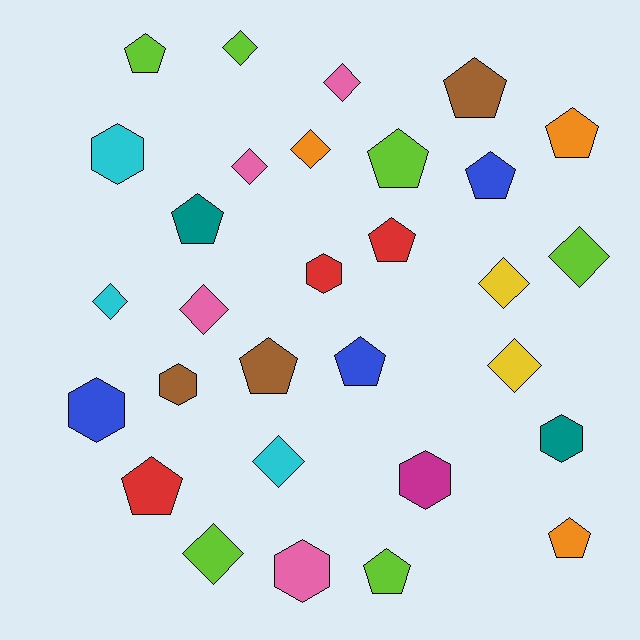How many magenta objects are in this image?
There is 1 magenta object.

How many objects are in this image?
There are 30 objects.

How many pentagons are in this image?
There are 12 pentagons.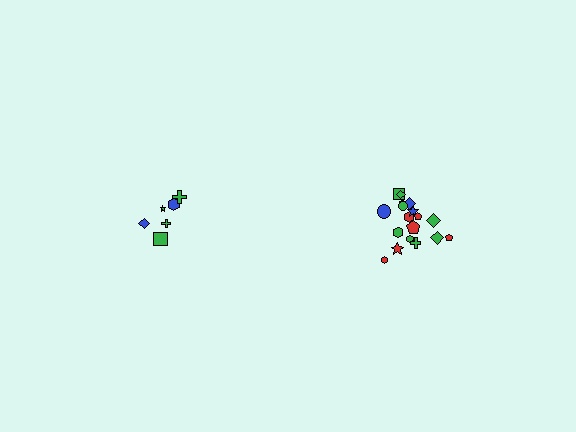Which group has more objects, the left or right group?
The right group.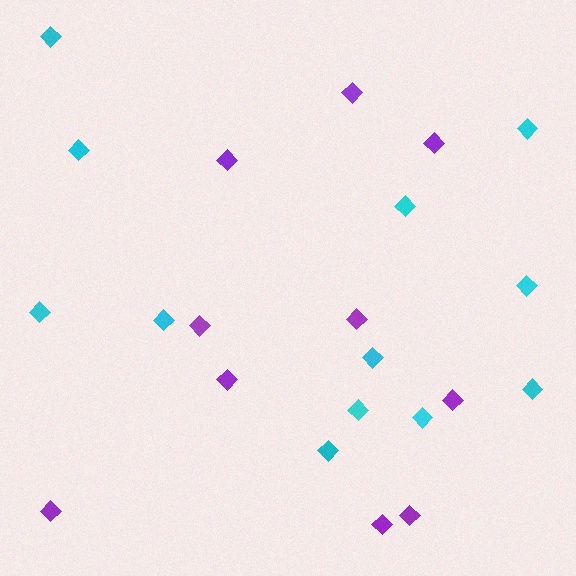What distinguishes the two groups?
There are 2 groups: one group of purple diamonds (10) and one group of cyan diamonds (12).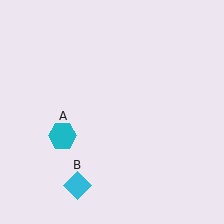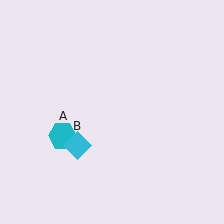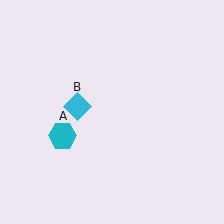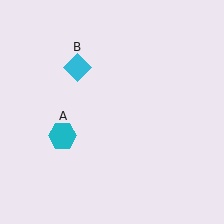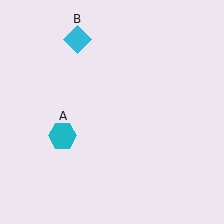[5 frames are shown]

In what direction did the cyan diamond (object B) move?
The cyan diamond (object B) moved up.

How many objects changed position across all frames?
1 object changed position: cyan diamond (object B).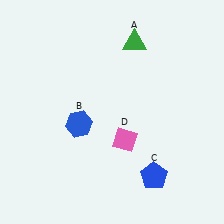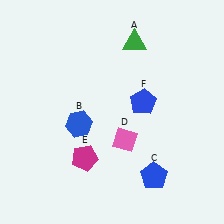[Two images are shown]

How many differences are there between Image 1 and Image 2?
There are 2 differences between the two images.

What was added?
A magenta pentagon (E), a blue pentagon (F) were added in Image 2.